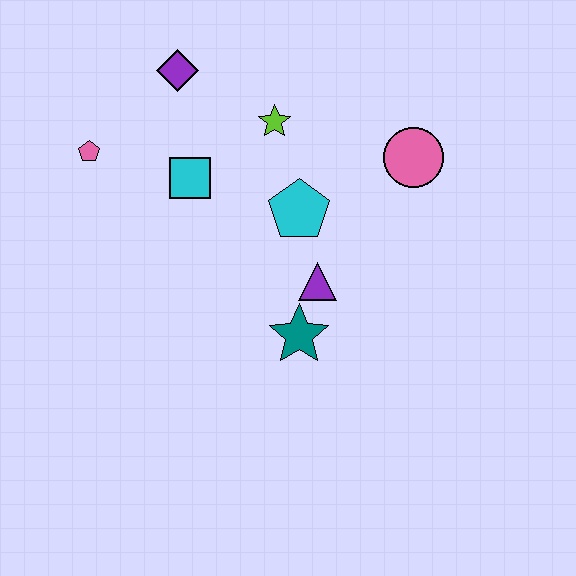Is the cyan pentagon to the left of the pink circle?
Yes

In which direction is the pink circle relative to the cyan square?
The pink circle is to the right of the cyan square.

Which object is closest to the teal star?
The purple triangle is closest to the teal star.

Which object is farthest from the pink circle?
The pink pentagon is farthest from the pink circle.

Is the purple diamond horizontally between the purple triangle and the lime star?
No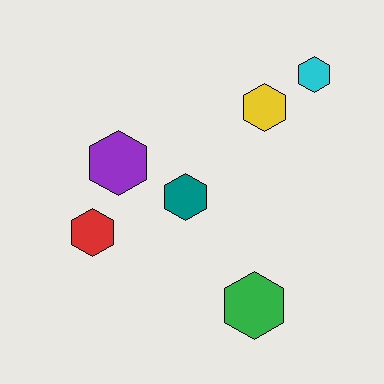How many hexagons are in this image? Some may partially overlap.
There are 6 hexagons.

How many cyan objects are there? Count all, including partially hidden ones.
There is 1 cyan object.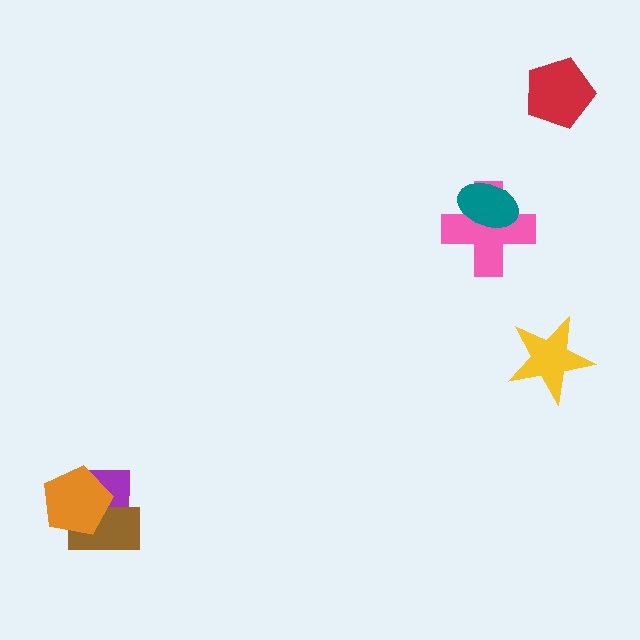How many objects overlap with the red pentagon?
0 objects overlap with the red pentagon.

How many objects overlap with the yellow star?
0 objects overlap with the yellow star.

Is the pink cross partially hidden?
Yes, it is partially covered by another shape.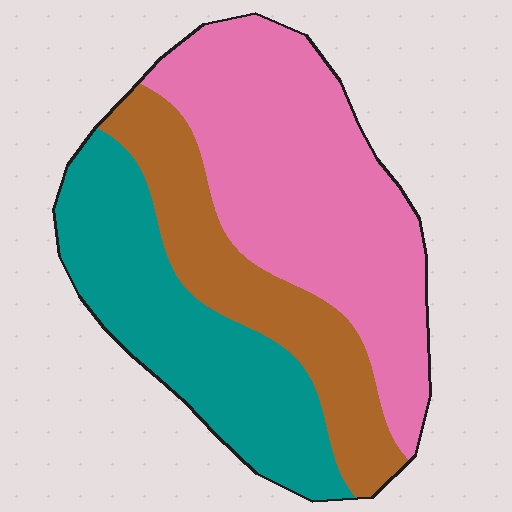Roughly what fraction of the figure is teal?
Teal covers around 30% of the figure.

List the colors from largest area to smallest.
From largest to smallest: pink, teal, brown.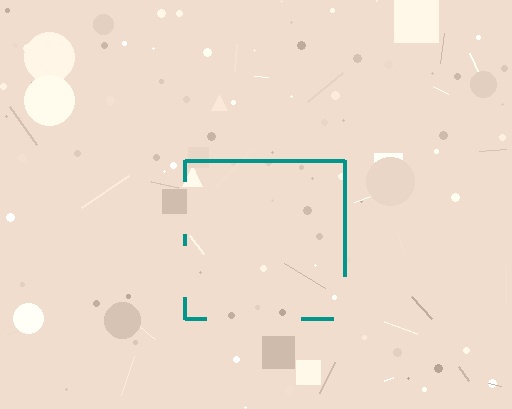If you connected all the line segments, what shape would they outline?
They would outline a square.